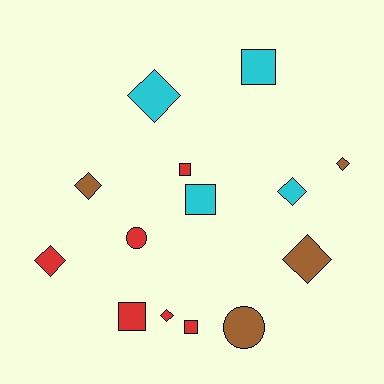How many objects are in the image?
There are 14 objects.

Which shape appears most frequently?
Diamond, with 7 objects.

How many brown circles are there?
There is 1 brown circle.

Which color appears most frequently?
Red, with 6 objects.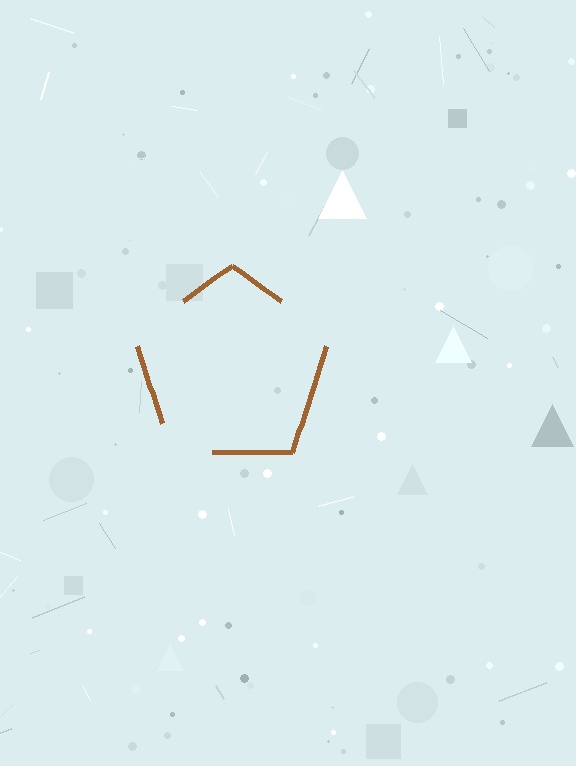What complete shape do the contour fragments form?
The contour fragments form a pentagon.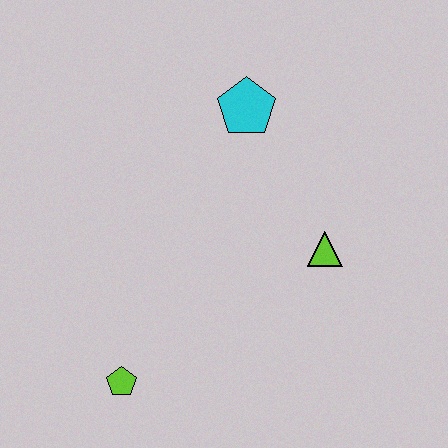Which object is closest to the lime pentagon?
The lime triangle is closest to the lime pentagon.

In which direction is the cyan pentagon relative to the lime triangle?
The cyan pentagon is above the lime triangle.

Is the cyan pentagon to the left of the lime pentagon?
No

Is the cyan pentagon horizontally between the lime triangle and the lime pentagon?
Yes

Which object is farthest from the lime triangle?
The lime pentagon is farthest from the lime triangle.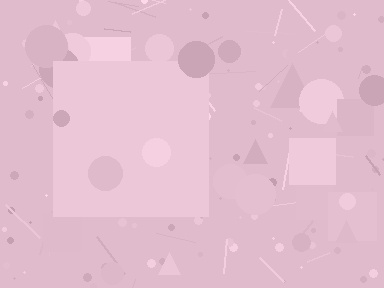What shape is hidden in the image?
A square is hidden in the image.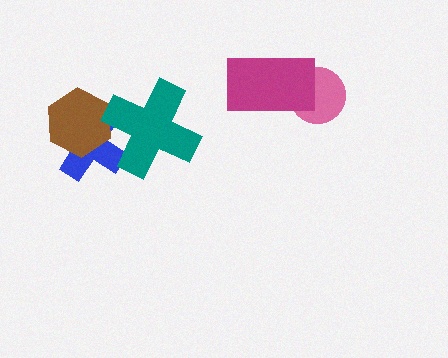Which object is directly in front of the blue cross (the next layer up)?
The brown hexagon is directly in front of the blue cross.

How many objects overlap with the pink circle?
1 object overlaps with the pink circle.